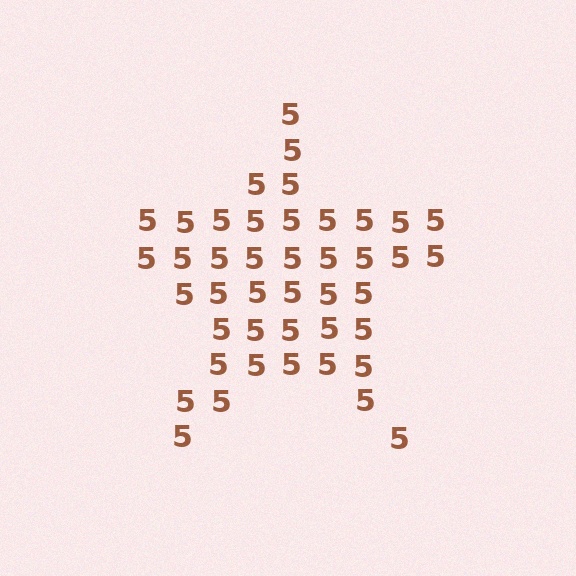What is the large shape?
The large shape is a star.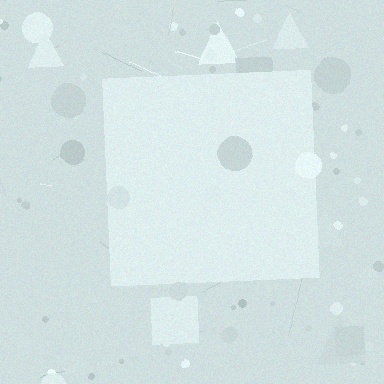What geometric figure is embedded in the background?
A square is embedded in the background.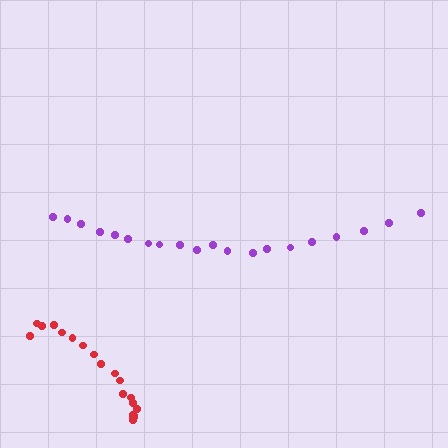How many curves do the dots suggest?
There are 2 distinct paths.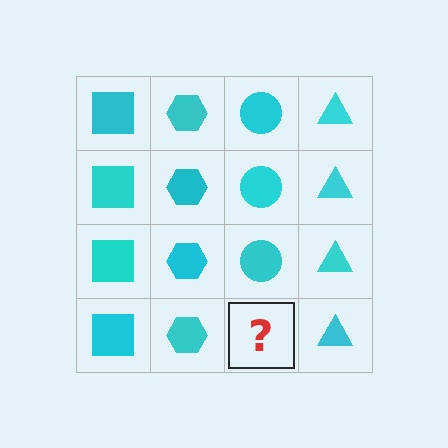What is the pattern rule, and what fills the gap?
The rule is that each column has a consistent shape. The gap should be filled with a cyan circle.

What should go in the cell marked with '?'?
The missing cell should contain a cyan circle.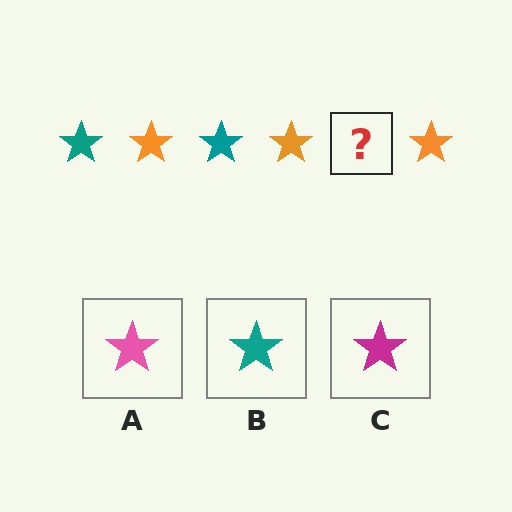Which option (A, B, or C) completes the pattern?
B.